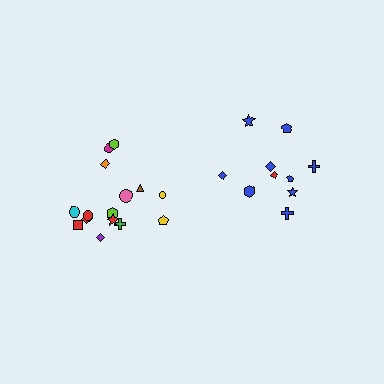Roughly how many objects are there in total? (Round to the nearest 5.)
Roughly 25 objects in total.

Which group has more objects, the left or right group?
The left group.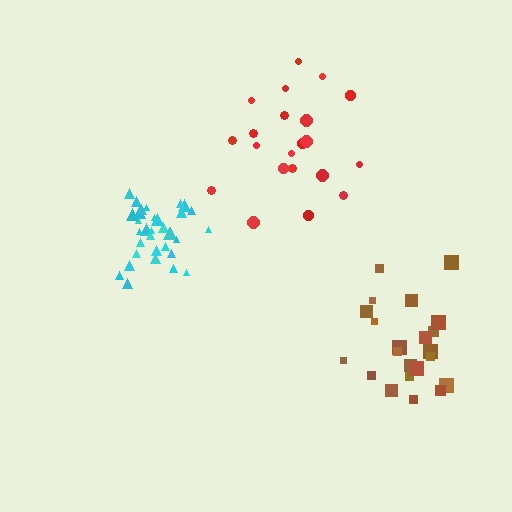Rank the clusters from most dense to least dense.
cyan, brown, red.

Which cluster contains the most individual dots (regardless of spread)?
Cyan (34).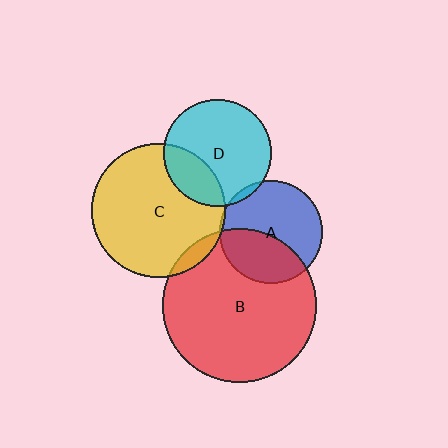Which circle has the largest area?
Circle B (red).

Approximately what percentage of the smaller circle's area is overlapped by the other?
Approximately 5%.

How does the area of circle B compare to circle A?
Approximately 2.2 times.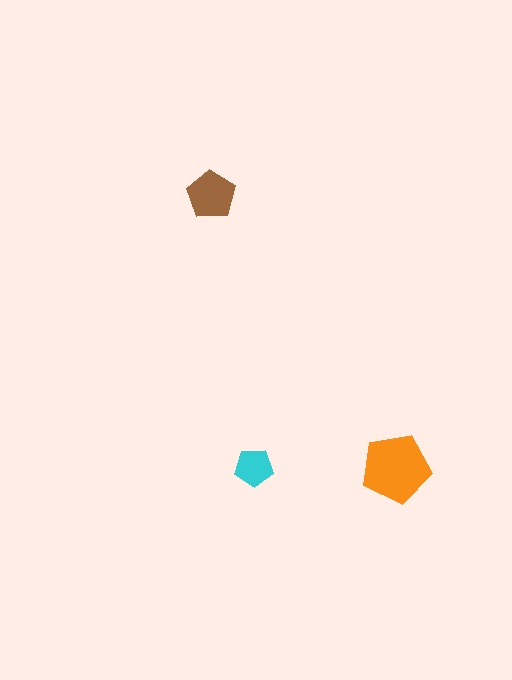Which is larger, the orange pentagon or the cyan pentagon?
The orange one.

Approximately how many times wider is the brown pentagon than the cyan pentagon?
About 1.5 times wider.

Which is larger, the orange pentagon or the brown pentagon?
The orange one.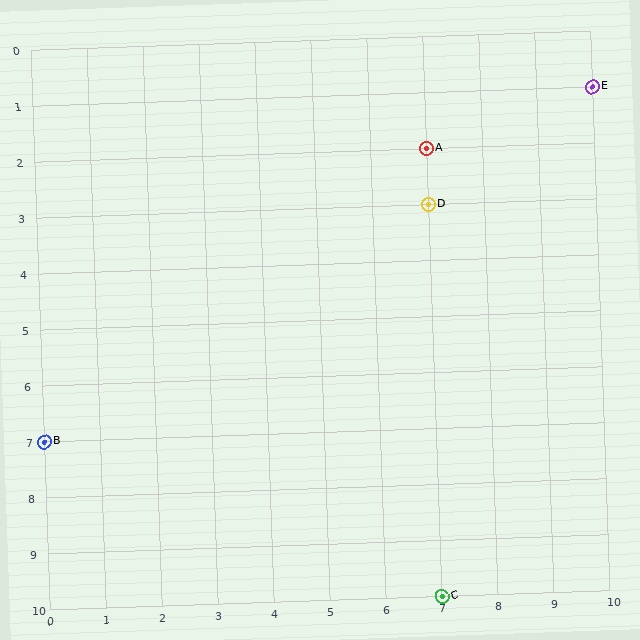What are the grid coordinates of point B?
Point B is at grid coordinates (0, 7).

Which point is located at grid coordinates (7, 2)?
Point A is at (7, 2).